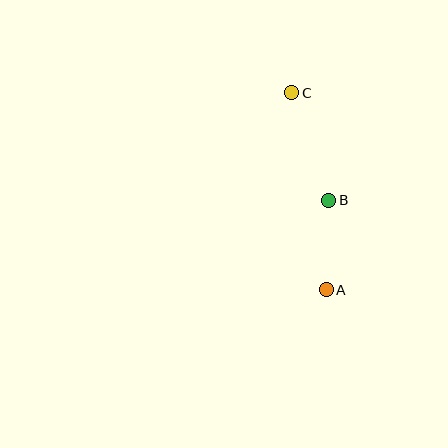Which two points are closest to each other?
Points A and B are closest to each other.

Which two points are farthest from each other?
Points A and C are farthest from each other.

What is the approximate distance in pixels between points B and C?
The distance between B and C is approximately 114 pixels.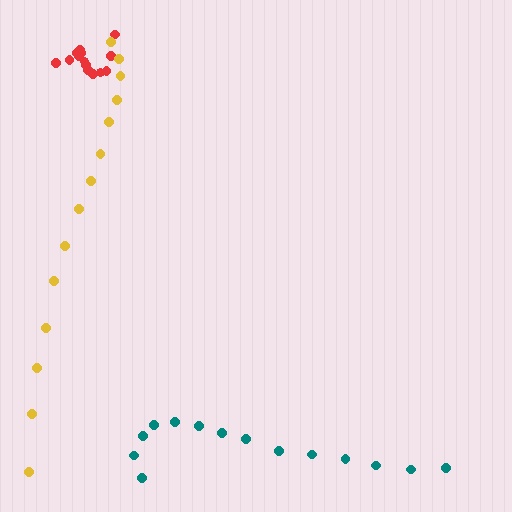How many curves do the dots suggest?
There are 3 distinct paths.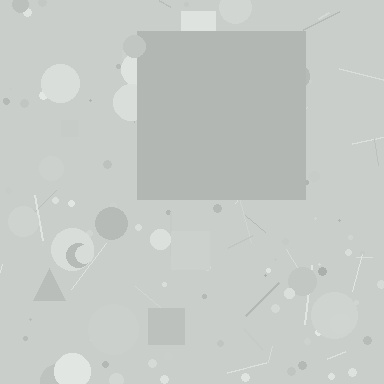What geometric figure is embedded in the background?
A square is embedded in the background.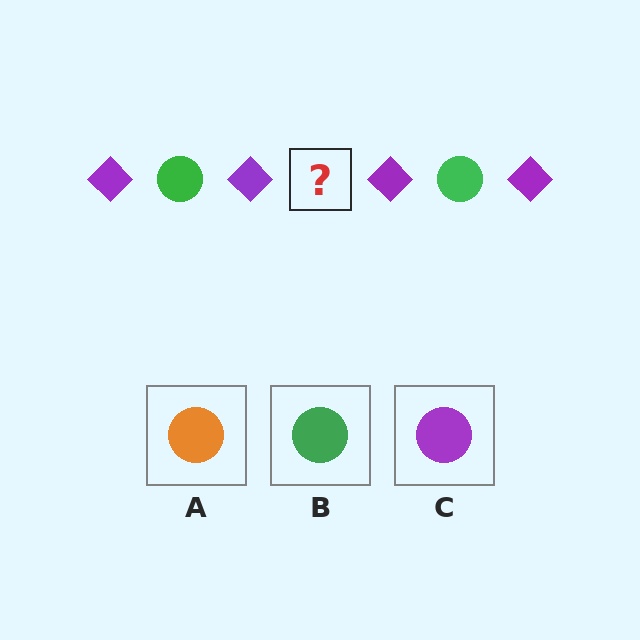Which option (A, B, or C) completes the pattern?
B.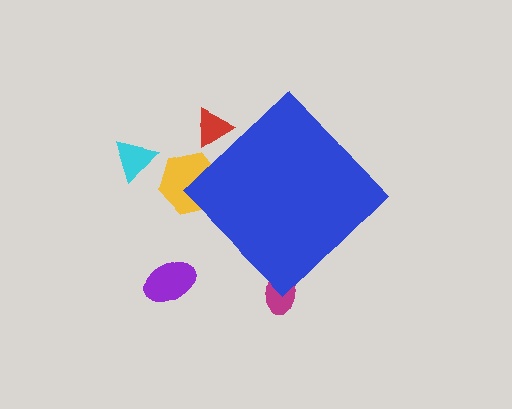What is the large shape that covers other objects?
A blue diamond.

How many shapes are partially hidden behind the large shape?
3 shapes are partially hidden.